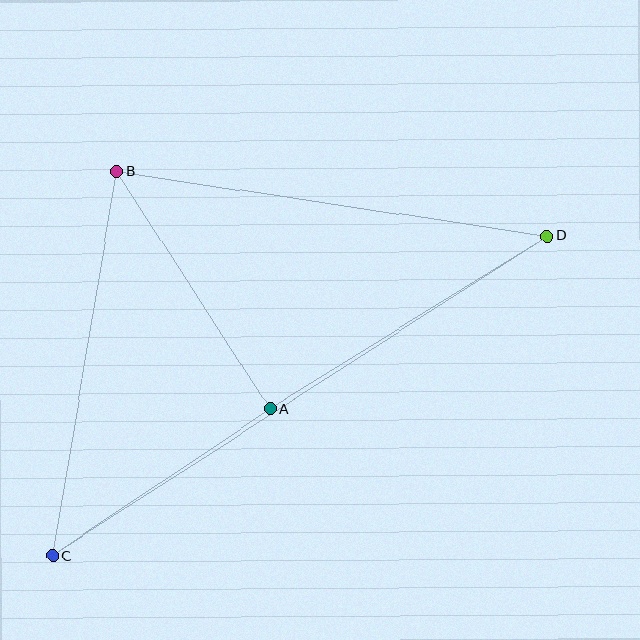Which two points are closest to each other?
Points A and C are closest to each other.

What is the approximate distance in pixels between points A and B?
The distance between A and B is approximately 283 pixels.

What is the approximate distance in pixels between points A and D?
The distance between A and D is approximately 327 pixels.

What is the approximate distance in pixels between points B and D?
The distance between B and D is approximately 435 pixels.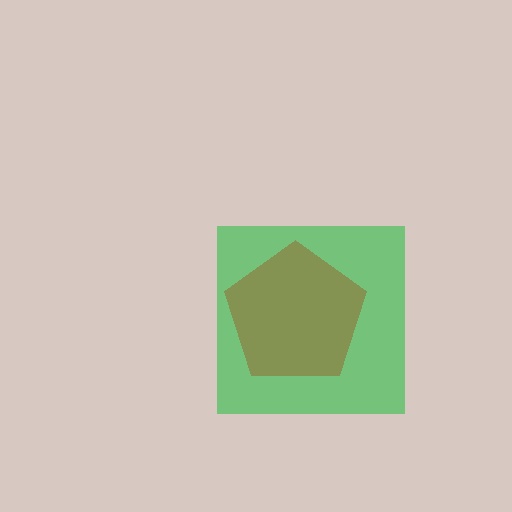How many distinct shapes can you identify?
There are 2 distinct shapes: a green square, a brown pentagon.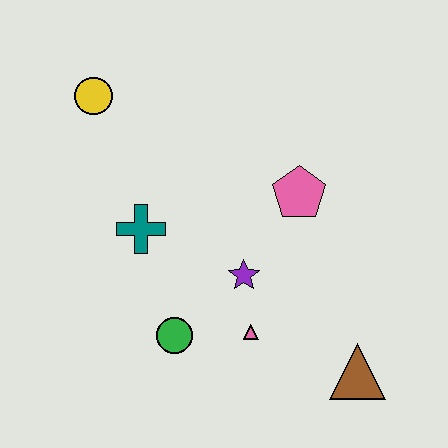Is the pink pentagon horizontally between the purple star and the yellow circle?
No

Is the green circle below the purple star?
Yes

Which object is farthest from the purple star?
The yellow circle is farthest from the purple star.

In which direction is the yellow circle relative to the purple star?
The yellow circle is above the purple star.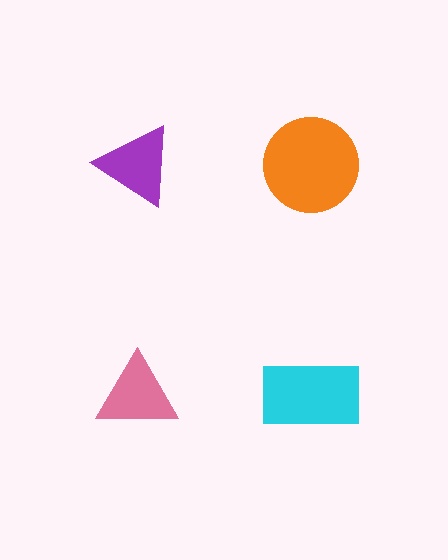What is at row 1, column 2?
An orange circle.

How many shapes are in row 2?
2 shapes.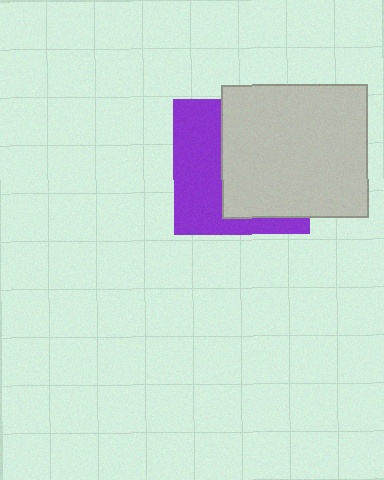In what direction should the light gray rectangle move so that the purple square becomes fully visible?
The light gray rectangle should move right. That is the shortest direction to clear the overlap and leave the purple square fully visible.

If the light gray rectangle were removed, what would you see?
You would see the complete purple square.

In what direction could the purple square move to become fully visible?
The purple square could move left. That would shift it out from behind the light gray rectangle entirely.